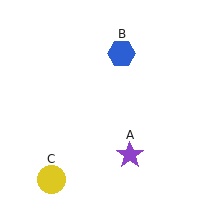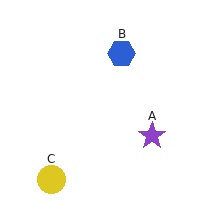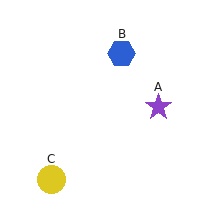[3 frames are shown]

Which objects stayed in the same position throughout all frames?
Blue hexagon (object B) and yellow circle (object C) remained stationary.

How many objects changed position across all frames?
1 object changed position: purple star (object A).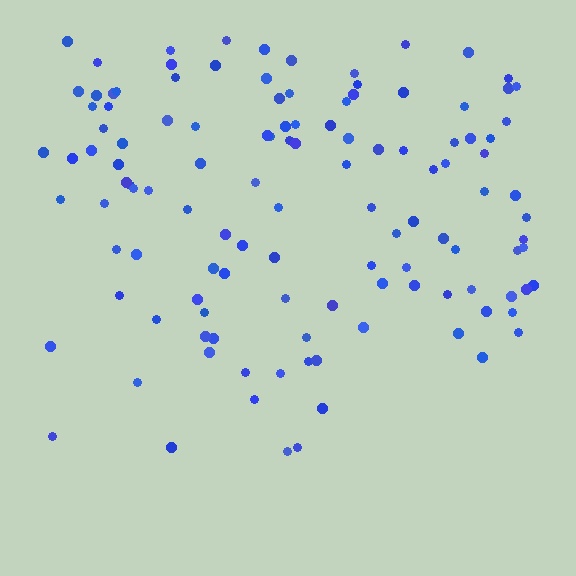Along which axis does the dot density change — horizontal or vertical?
Vertical.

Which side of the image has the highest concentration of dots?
The top.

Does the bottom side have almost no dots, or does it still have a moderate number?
Still a moderate number, just noticeably fewer than the top.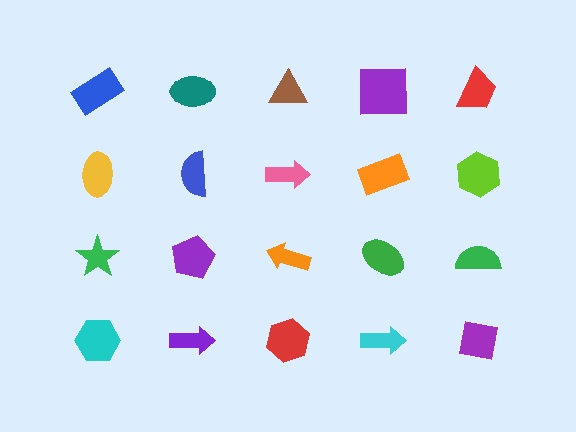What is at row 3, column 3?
An orange arrow.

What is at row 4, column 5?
A purple square.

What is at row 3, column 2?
A purple pentagon.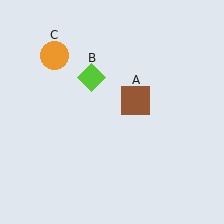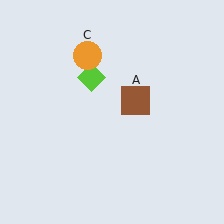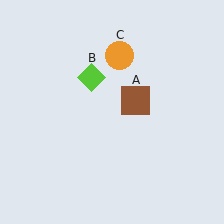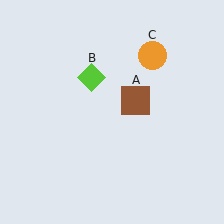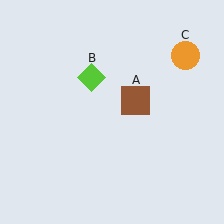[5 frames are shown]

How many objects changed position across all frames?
1 object changed position: orange circle (object C).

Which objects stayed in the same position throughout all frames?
Brown square (object A) and lime diamond (object B) remained stationary.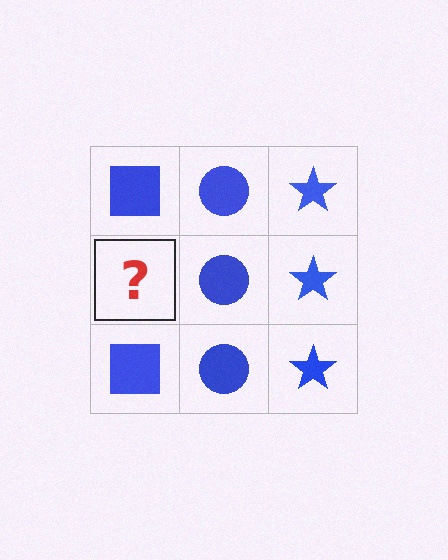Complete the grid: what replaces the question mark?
The question mark should be replaced with a blue square.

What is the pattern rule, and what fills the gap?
The rule is that each column has a consistent shape. The gap should be filled with a blue square.